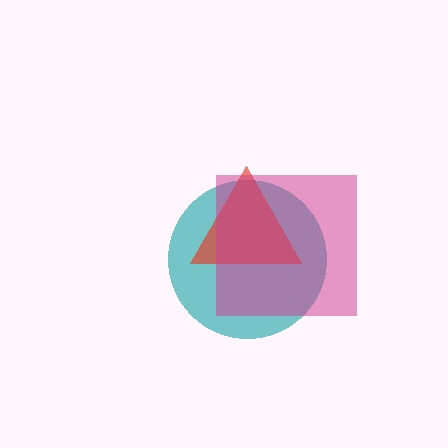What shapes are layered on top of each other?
The layered shapes are: a teal circle, a red triangle, a magenta square.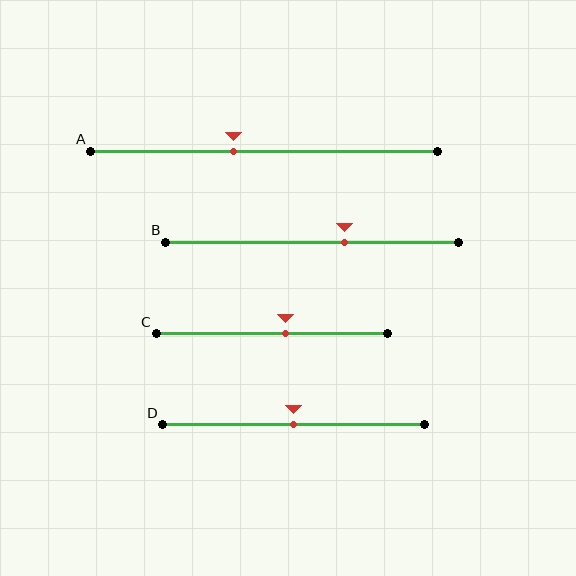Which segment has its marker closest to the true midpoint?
Segment D has its marker closest to the true midpoint.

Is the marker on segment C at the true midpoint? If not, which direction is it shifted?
No, the marker on segment C is shifted to the right by about 6% of the segment length.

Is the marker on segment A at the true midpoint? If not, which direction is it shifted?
No, the marker on segment A is shifted to the left by about 9% of the segment length.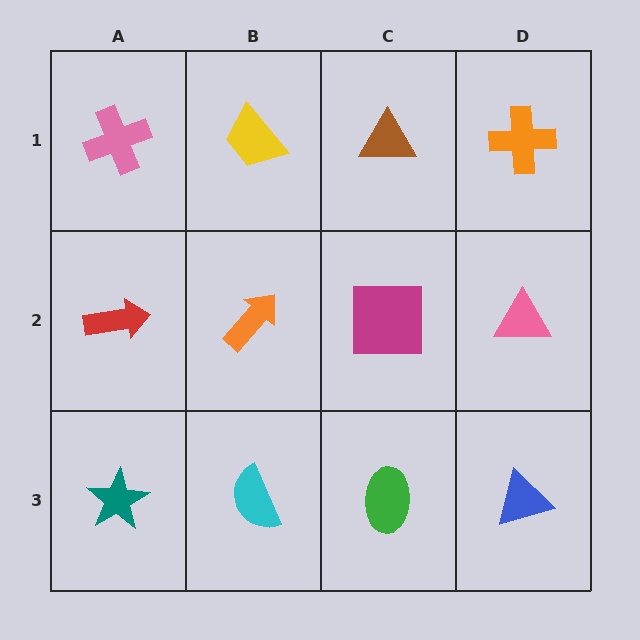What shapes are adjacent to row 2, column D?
An orange cross (row 1, column D), a blue triangle (row 3, column D), a magenta square (row 2, column C).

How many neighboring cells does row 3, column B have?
3.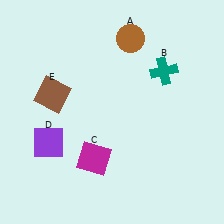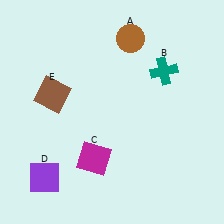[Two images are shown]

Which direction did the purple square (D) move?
The purple square (D) moved down.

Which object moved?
The purple square (D) moved down.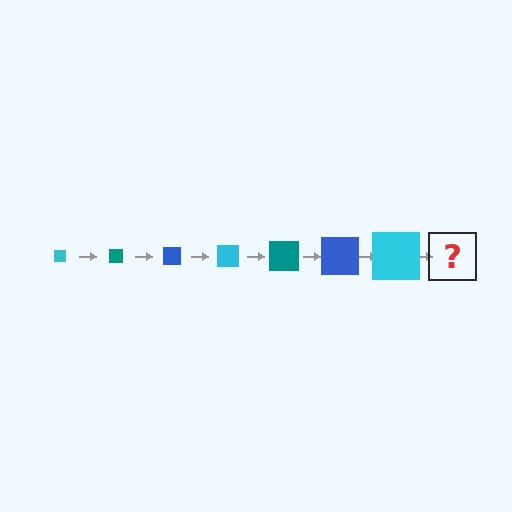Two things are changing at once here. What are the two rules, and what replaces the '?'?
The two rules are that the square grows larger each step and the color cycles through cyan, teal, and blue. The '?' should be a teal square, larger than the previous one.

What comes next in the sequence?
The next element should be a teal square, larger than the previous one.